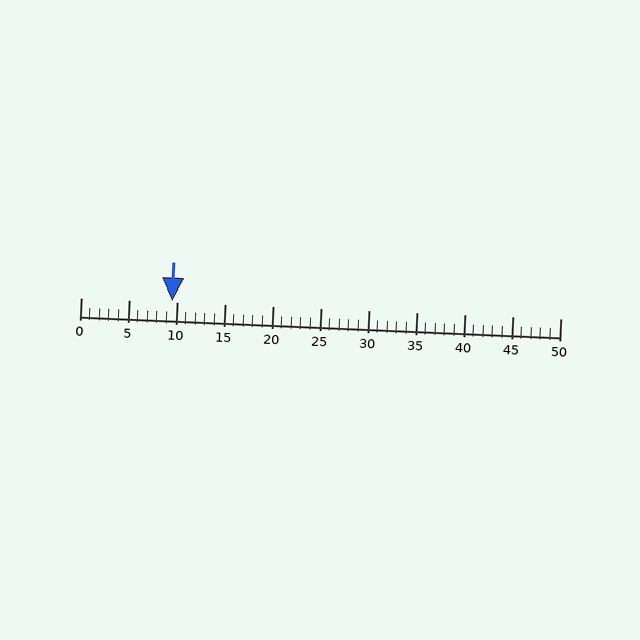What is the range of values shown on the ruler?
The ruler shows values from 0 to 50.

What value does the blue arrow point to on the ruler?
The blue arrow points to approximately 10.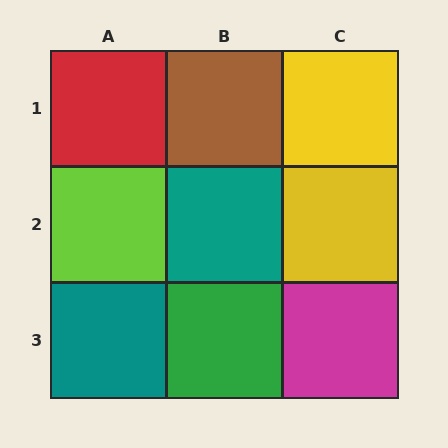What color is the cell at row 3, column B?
Green.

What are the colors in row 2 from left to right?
Lime, teal, yellow.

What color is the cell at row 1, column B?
Brown.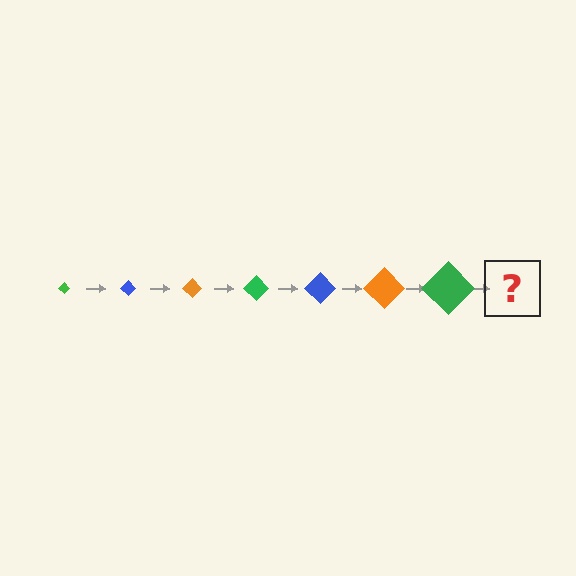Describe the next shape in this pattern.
It should be a blue diamond, larger than the previous one.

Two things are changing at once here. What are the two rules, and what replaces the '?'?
The two rules are that the diamond grows larger each step and the color cycles through green, blue, and orange. The '?' should be a blue diamond, larger than the previous one.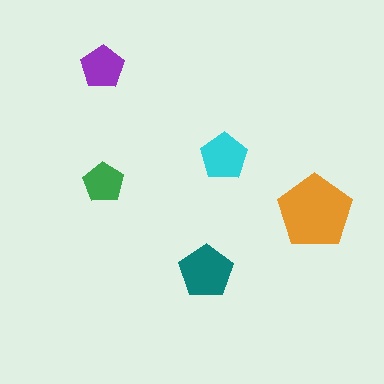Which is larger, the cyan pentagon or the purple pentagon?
The cyan one.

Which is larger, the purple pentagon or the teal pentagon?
The teal one.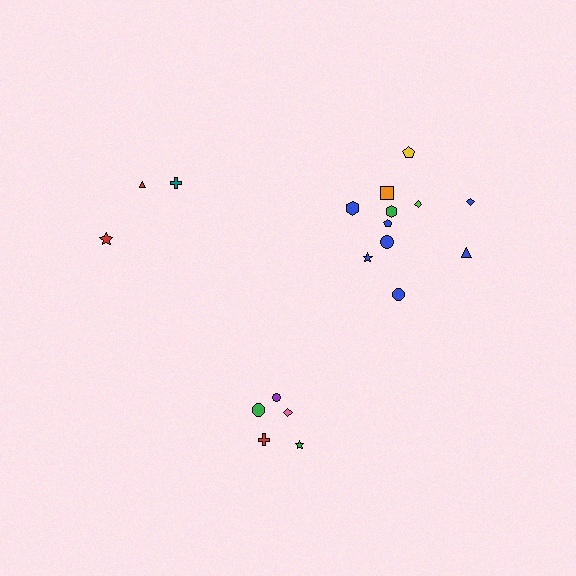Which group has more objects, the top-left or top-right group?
The top-right group.